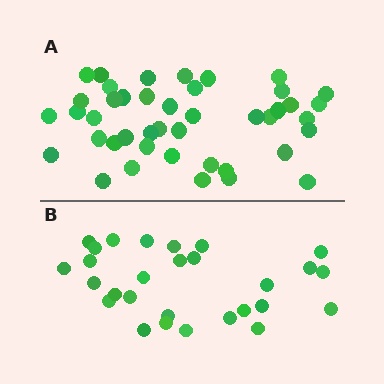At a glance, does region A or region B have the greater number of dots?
Region A (the top region) has more dots.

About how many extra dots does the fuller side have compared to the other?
Region A has approximately 15 more dots than region B.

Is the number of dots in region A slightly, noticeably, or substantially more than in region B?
Region A has substantially more. The ratio is roughly 1.5 to 1.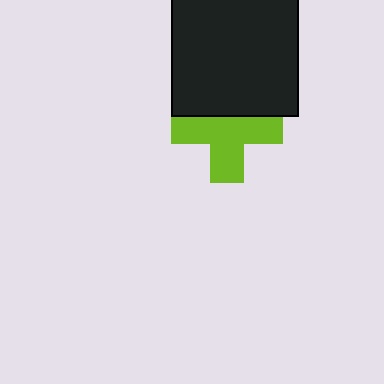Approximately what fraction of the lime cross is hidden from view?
Roughly 34% of the lime cross is hidden behind the black square.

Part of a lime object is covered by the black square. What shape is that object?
It is a cross.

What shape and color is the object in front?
The object in front is a black square.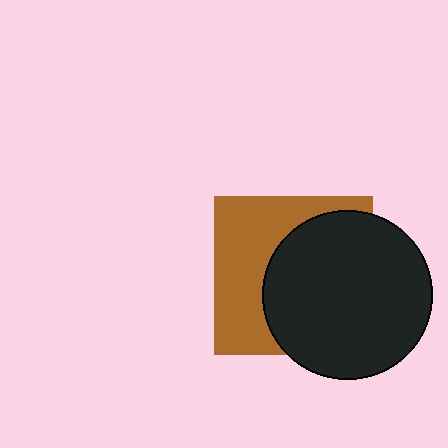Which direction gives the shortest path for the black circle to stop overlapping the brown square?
Moving right gives the shortest separation.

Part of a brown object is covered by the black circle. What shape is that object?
It is a square.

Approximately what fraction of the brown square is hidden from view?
Roughly 55% of the brown square is hidden behind the black circle.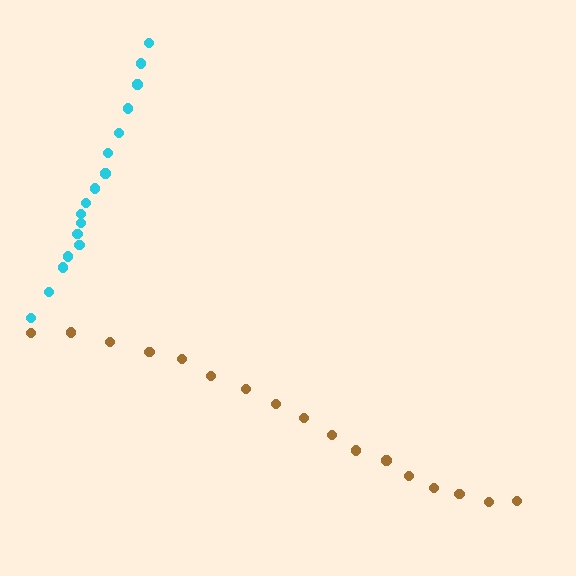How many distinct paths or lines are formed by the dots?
There are 2 distinct paths.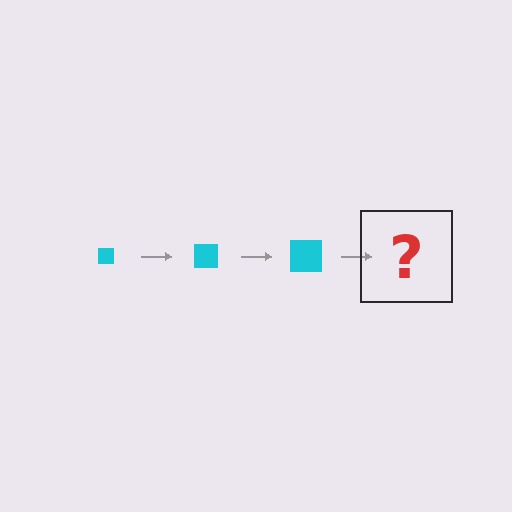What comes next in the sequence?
The next element should be a cyan square, larger than the previous one.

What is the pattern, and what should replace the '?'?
The pattern is that the square gets progressively larger each step. The '?' should be a cyan square, larger than the previous one.